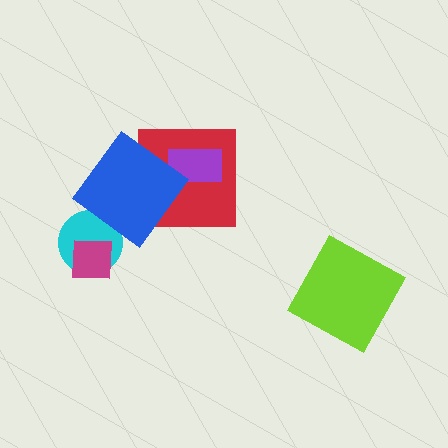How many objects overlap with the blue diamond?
1 object overlaps with the blue diamond.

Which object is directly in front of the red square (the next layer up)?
The purple rectangle is directly in front of the red square.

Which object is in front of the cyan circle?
The magenta square is in front of the cyan circle.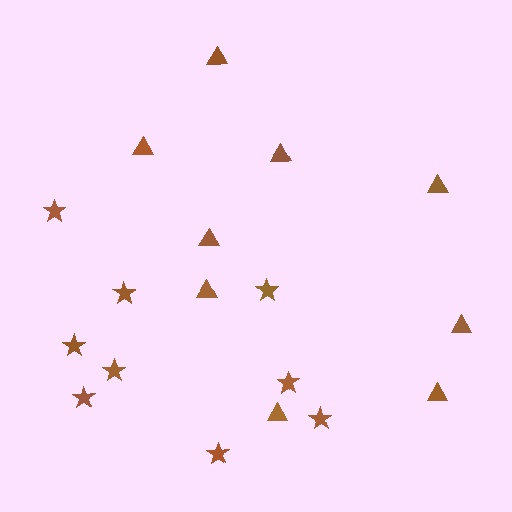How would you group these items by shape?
There are 2 groups: one group of stars (9) and one group of triangles (9).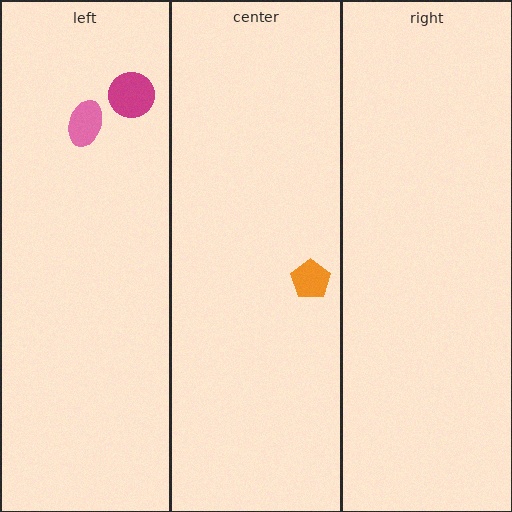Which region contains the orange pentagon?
The center region.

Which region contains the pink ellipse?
The left region.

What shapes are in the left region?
The pink ellipse, the magenta circle.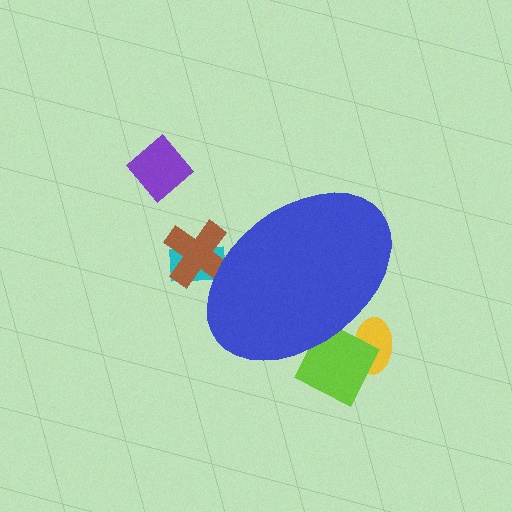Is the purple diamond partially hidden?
No, the purple diamond is fully visible.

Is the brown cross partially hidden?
Yes, the brown cross is partially hidden behind the blue ellipse.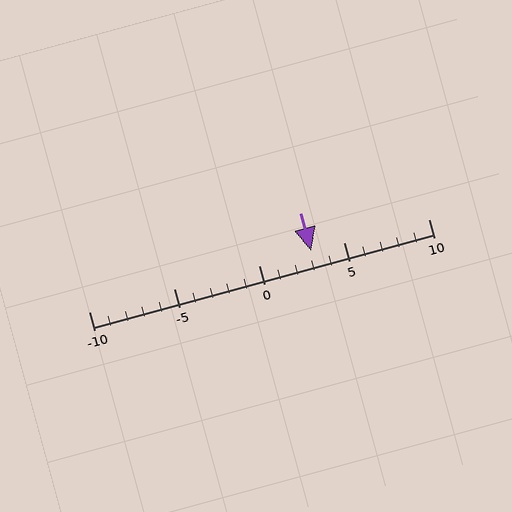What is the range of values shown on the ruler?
The ruler shows values from -10 to 10.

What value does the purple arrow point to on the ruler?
The purple arrow points to approximately 3.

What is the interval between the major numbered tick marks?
The major tick marks are spaced 5 units apart.